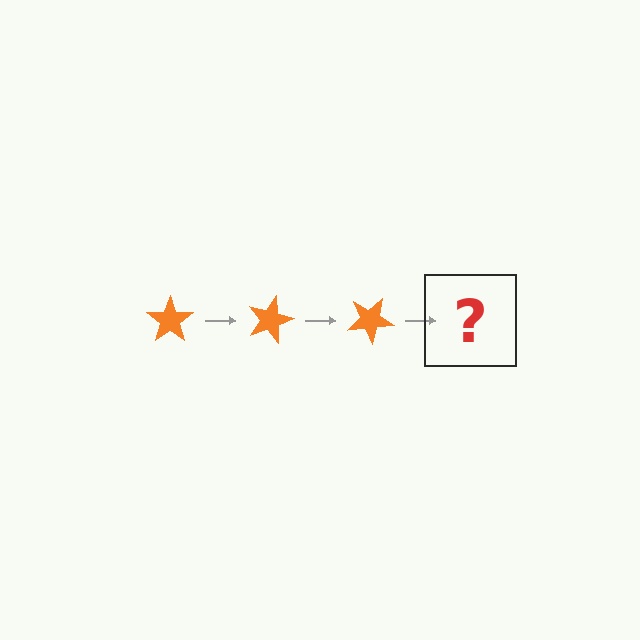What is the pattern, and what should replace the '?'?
The pattern is that the star rotates 15 degrees each step. The '?' should be an orange star rotated 45 degrees.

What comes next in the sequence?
The next element should be an orange star rotated 45 degrees.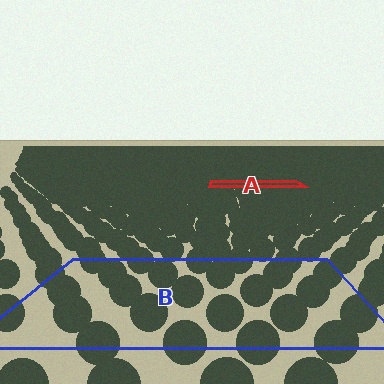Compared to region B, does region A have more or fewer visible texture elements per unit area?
Region A has more texture elements per unit area — they are packed more densely because it is farther away.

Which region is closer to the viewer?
Region B is closer. The texture elements there are larger and more spread out.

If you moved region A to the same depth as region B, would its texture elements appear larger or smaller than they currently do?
They would appear larger. At a closer depth, the same texture elements are projected at a bigger on-screen size.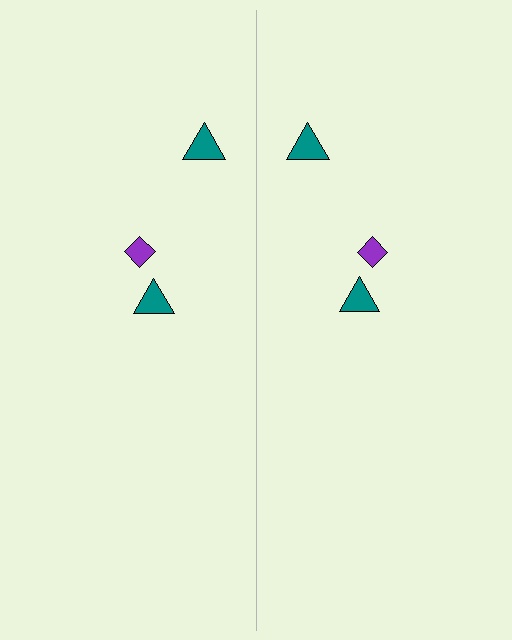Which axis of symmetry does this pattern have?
The pattern has a vertical axis of symmetry running through the center of the image.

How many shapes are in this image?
There are 6 shapes in this image.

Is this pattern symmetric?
Yes, this pattern has bilateral (reflection) symmetry.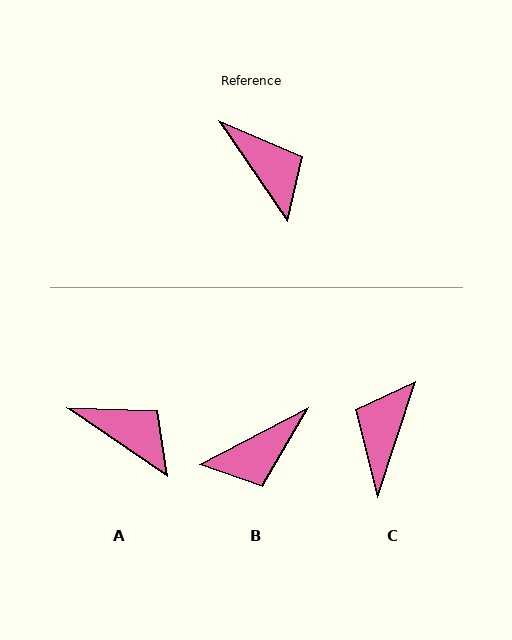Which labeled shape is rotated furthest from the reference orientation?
C, about 127 degrees away.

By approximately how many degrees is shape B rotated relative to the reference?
Approximately 96 degrees clockwise.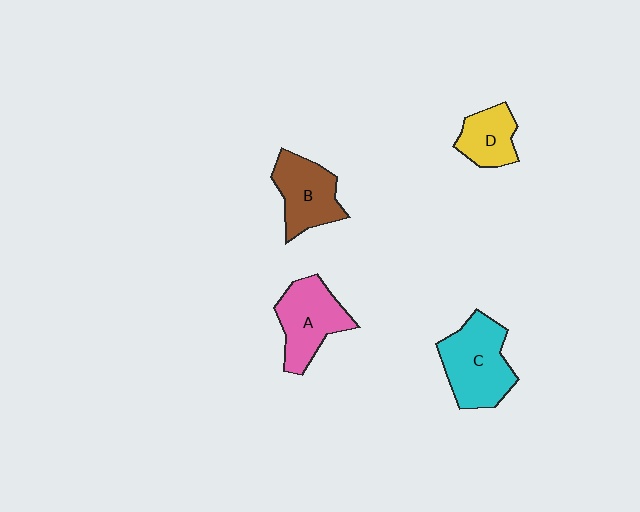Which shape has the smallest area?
Shape D (yellow).